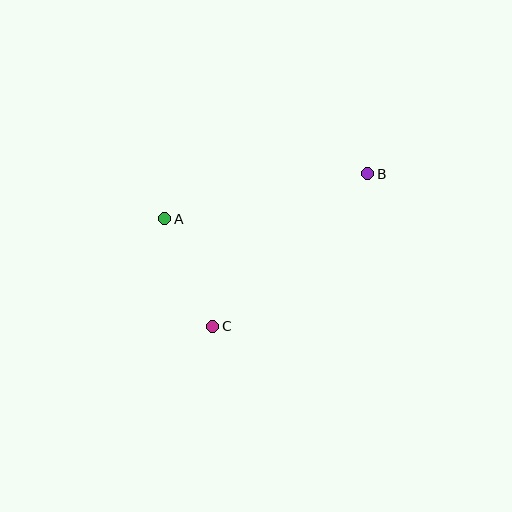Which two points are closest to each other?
Points A and C are closest to each other.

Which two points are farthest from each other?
Points B and C are farthest from each other.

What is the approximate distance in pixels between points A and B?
The distance between A and B is approximately 208 pixels.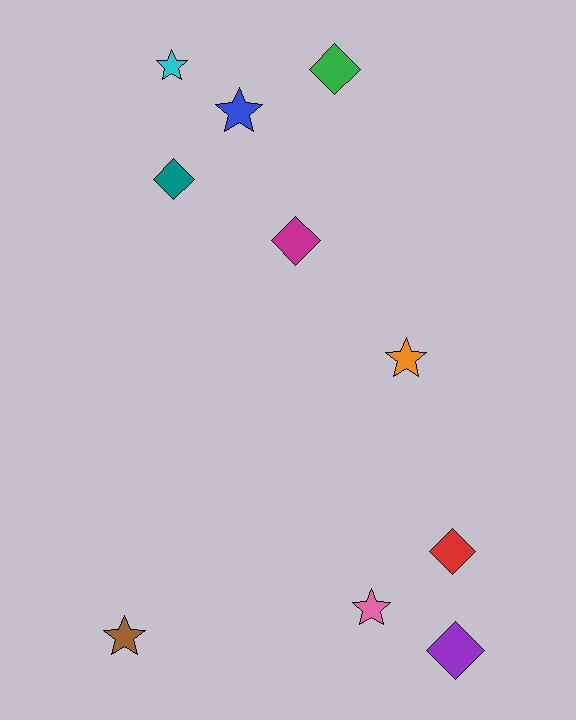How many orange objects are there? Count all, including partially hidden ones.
There is 1 orange object.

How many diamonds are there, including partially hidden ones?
There are 5 diamonds.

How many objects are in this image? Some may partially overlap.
There are 10 objects.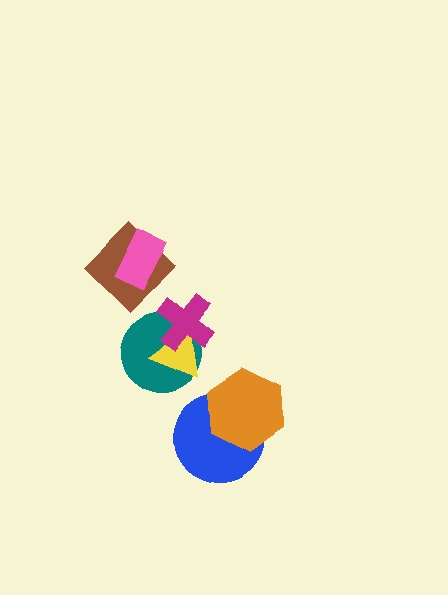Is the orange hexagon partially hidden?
No, no other shape covers it.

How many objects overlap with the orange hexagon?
1 object overlaps with the orange hexagon.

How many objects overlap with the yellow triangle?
2 objects overlap with the yellow triangle.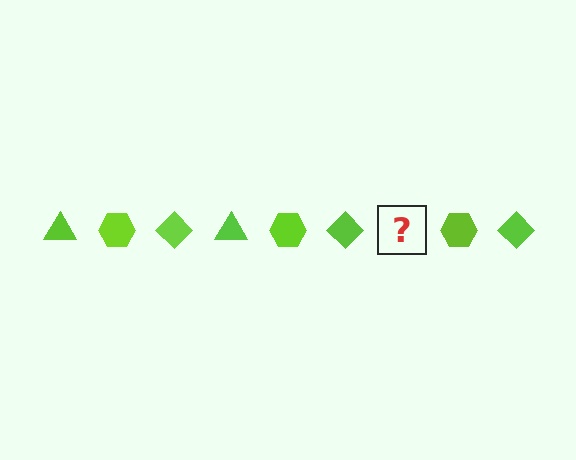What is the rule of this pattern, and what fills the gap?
The rule is that the pattern cycles through triangle, hexagon, diamond shapes in lime. The gap should be filled with a lime triangle.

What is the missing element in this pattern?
The missing element is a lime triangle.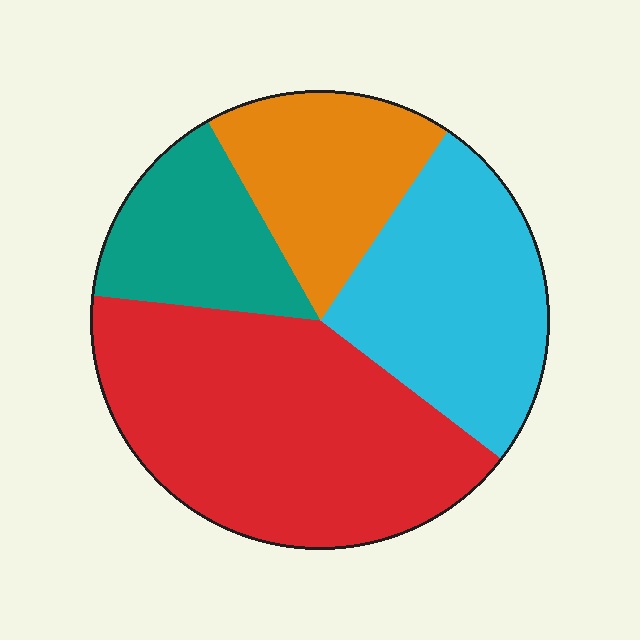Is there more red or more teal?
Red.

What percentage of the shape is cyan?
Cyan covers about 25% of the shape.